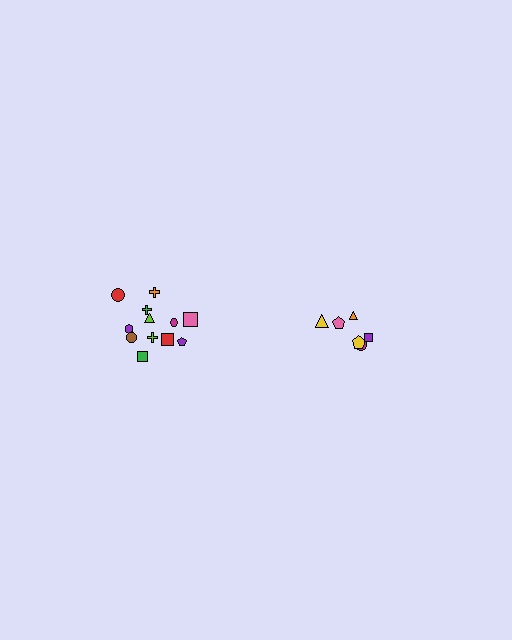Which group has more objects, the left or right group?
The left group.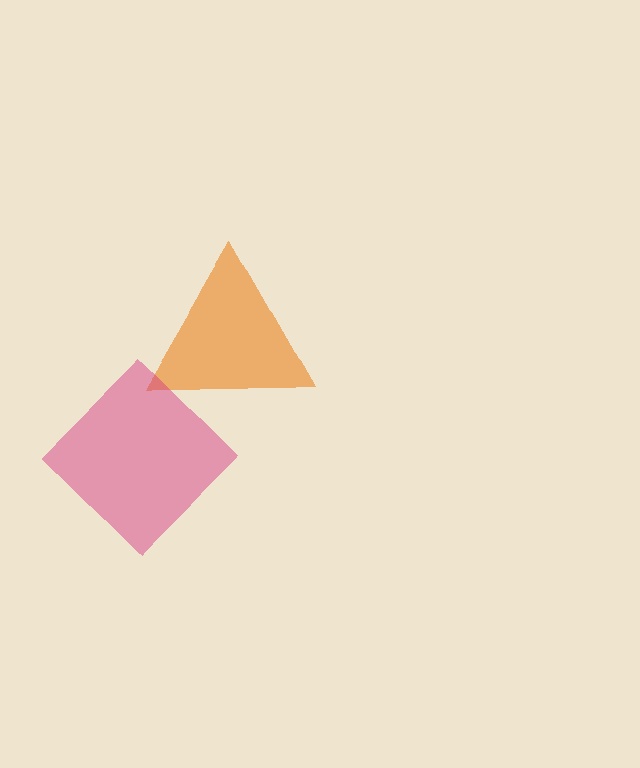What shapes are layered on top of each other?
The layered shapes are: an orange triangle, a magenta diamond.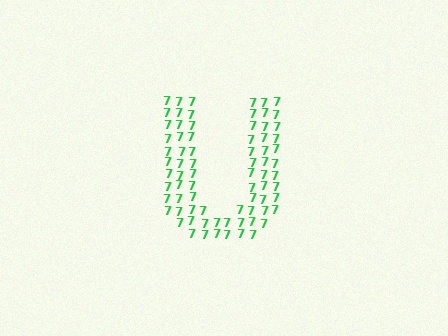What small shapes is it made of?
It is made of small digit 7's.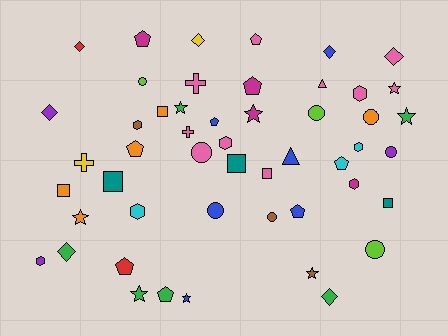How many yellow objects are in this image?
There are 2 yellow objects.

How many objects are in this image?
There are 50 objects.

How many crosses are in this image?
There are 3 crosses.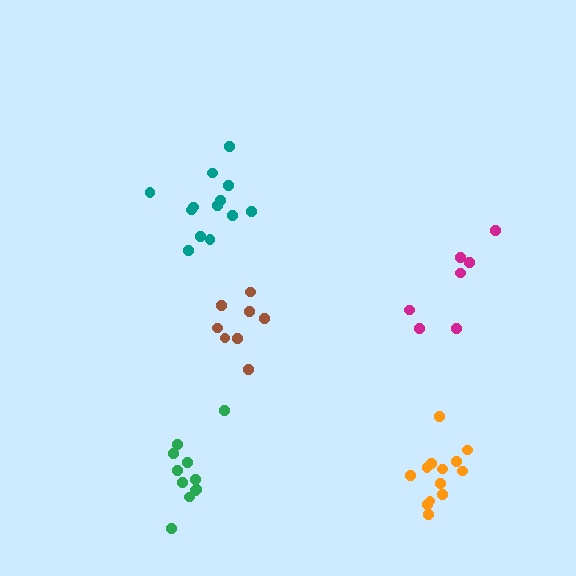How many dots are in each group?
Group 1: 7 dots, Group 2: 13 dots, Group 3: 8 dots, Group 4: 11 dots, Group 5: 13 dots (52 total).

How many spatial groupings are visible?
There are 5 spatial groupings.